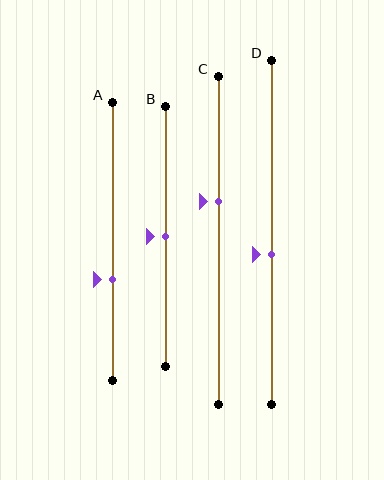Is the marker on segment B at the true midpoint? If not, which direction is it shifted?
Yes, the marker on segment B is at the true midpoint.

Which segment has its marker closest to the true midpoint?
Segment B has its marker closest to the true midpoint.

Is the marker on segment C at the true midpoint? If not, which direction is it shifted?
No, the marker on segment C is shifted upward by about 12% of the segment length.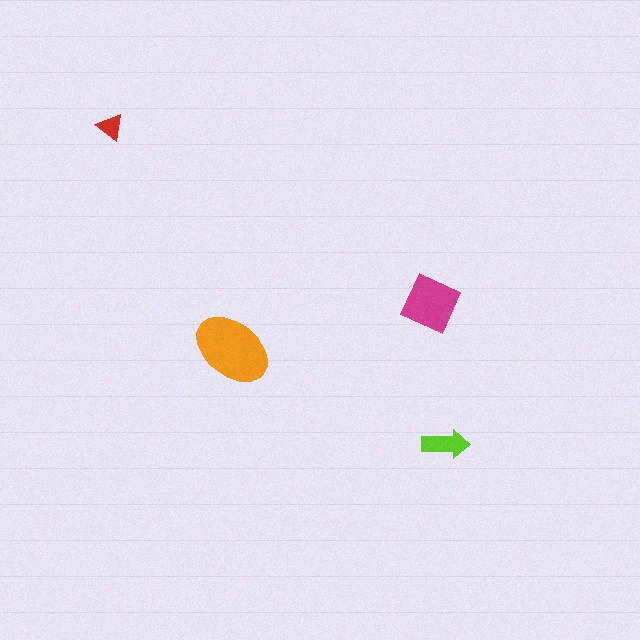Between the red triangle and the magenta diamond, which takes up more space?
The magenta diamond.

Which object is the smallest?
The red triangle.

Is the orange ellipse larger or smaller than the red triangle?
Larger.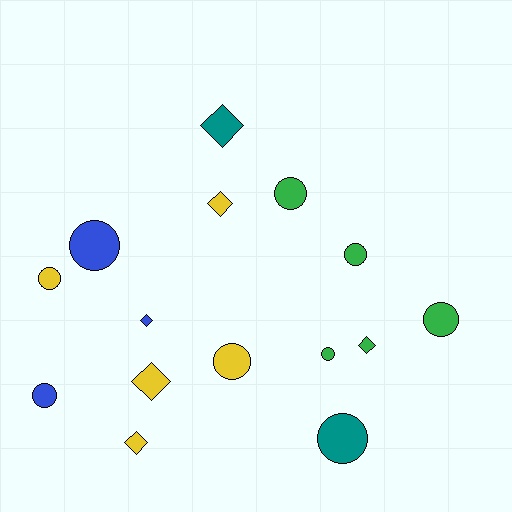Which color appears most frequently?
Yellow, with 5 objects.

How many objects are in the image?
There are 15 objects.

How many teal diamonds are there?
There is 1 teal diamond.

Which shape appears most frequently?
Circle, with 9 objects.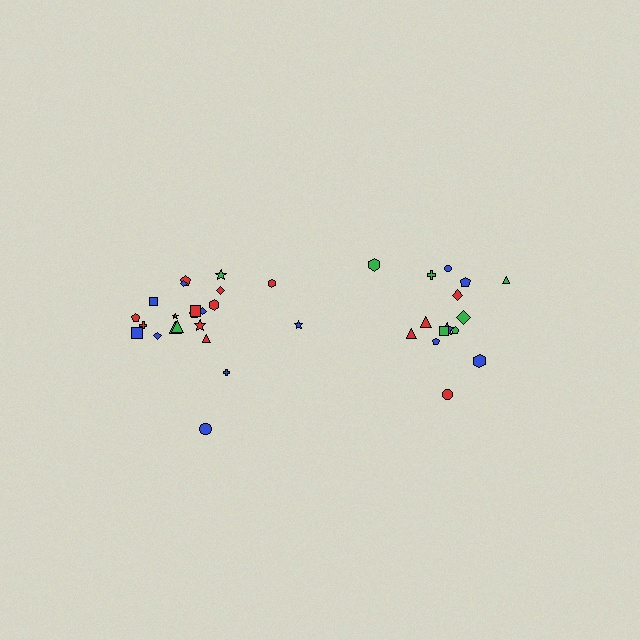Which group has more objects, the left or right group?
The left group.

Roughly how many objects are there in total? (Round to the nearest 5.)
Roughly 35 objects in total.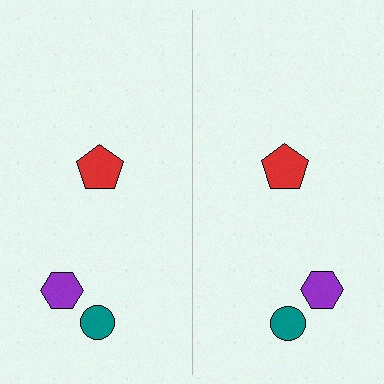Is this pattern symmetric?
Yes, this pattern has bilateral (reflection) symmetry.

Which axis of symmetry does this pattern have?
The pattern has a vertical axis of symmetry running through the center of the image.